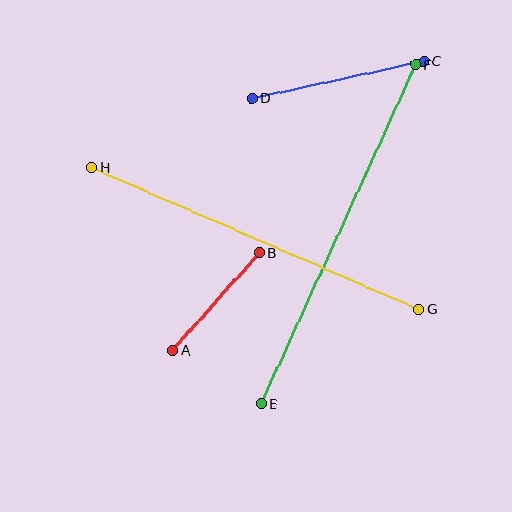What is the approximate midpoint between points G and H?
The midpoint is at approximately (255, 238) pixels.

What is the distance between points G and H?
The distance is approximately 356 pixels.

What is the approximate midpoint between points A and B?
The midpoint is at approximately (216, 301) pixels.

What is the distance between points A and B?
The distance is approximately 130 pixels.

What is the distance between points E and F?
The distance is approximately 374 pixels.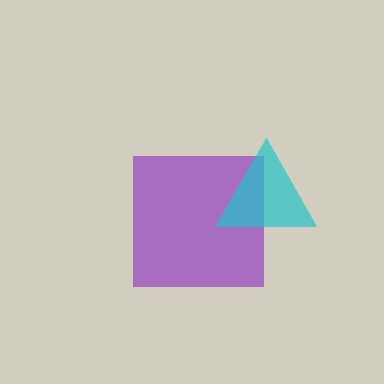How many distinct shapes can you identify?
There are 2 distinct shapes: a purple square, a cyan triangle.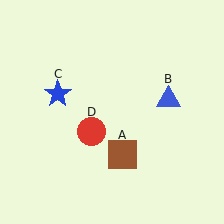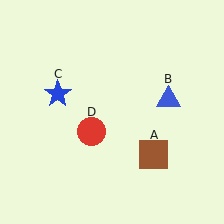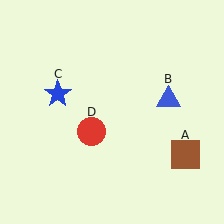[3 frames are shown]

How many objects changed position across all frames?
1 object changed position: brown square (object A).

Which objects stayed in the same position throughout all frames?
Blue triangle (object B) and blue star (object C) and red circle (object D) remained stationary.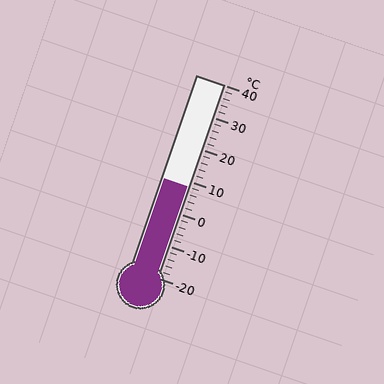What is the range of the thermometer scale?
The thermometer scale ranges from -20°C to 40°C.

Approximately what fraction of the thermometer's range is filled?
The thermometer is filled to approximately 45% of its range.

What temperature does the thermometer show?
The thermometer shows approximately 8°C.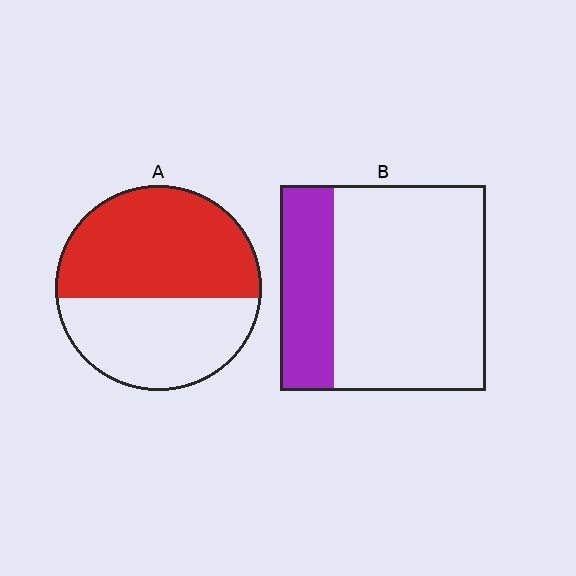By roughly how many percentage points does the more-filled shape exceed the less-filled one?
By roughly 30 percentage points (A over B).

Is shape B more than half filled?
No.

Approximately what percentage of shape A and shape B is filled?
A is approximately 55% and B is approximately 25%.